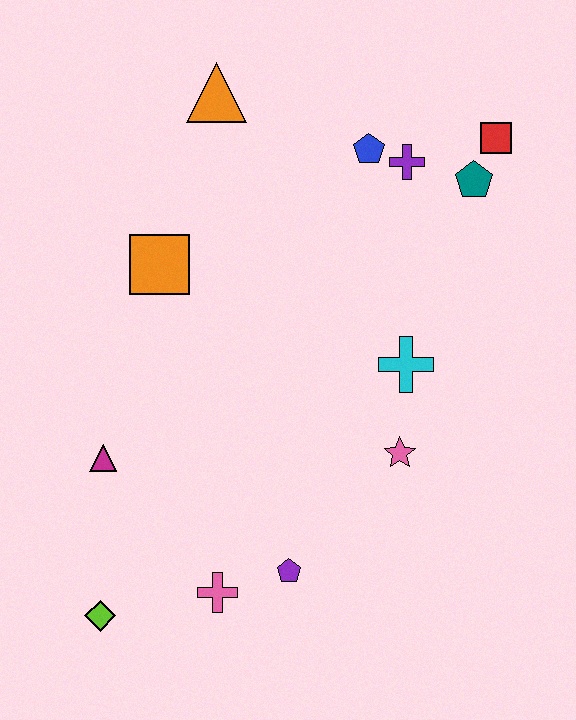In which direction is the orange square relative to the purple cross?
The orange square is to the left of the purple cross.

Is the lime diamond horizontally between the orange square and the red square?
No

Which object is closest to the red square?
The teal pentagon is closest to the red square.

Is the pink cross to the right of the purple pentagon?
No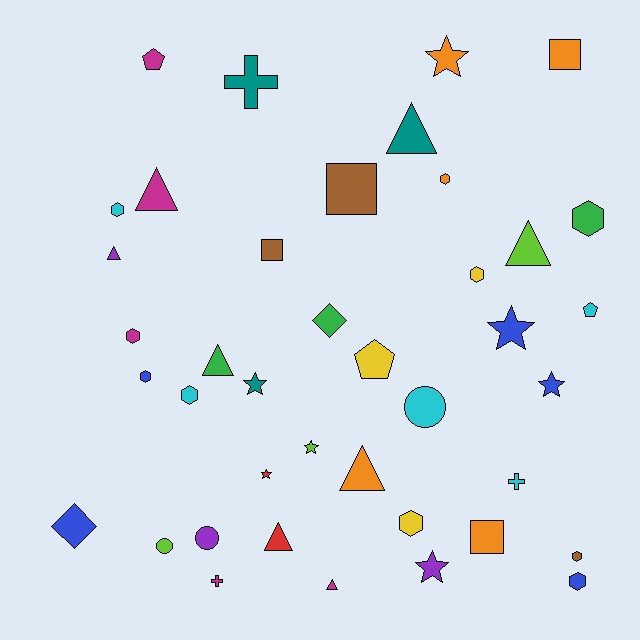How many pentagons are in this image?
There are 3 pentagons.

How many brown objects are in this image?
There are 3 brown objects.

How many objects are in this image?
There are 40 objects.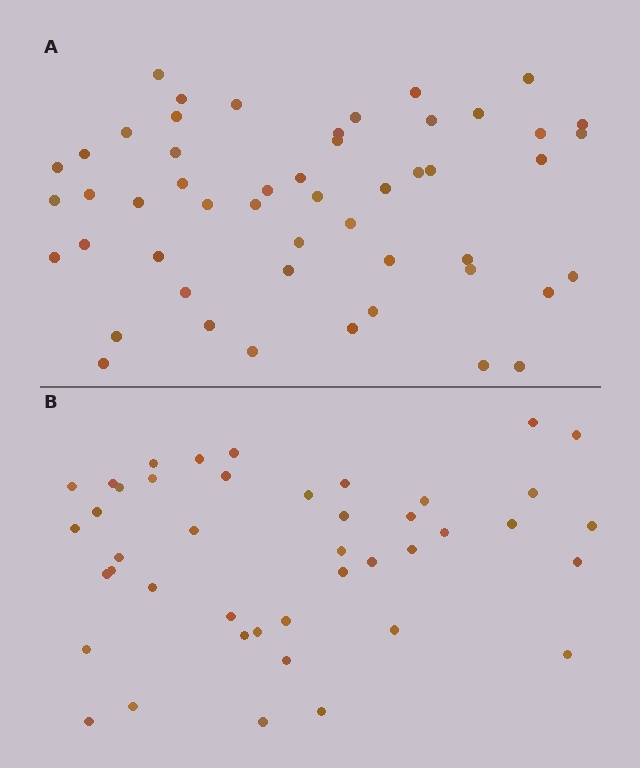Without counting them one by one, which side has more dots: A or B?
Region A (the top region) has more dots.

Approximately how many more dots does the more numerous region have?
Region A has roughly 8 or so more dots than region B.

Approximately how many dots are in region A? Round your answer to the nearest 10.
About 50 dots. (The exact count is 51, which rounds to 50.)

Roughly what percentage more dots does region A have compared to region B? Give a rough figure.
About 20% more.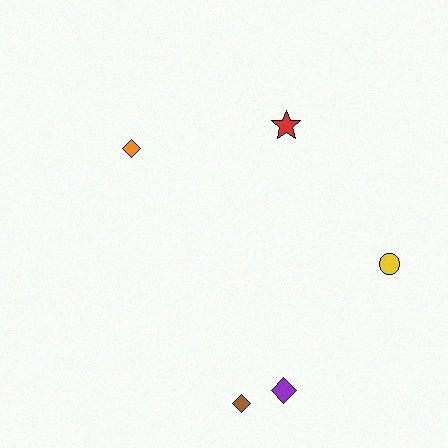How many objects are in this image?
There are 5 objects.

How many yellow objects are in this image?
There is 1 yellow object.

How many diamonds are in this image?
There are 3 diamonds.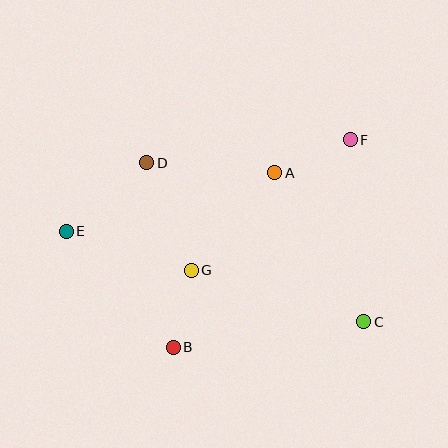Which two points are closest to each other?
Points B and G are closest to each other.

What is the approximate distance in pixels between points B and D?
The distance between B and D is approximately 186 pixels.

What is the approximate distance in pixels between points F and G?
The distance between F and G is approximately 206 pixels.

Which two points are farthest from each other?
Points C and E are farthest from each other.